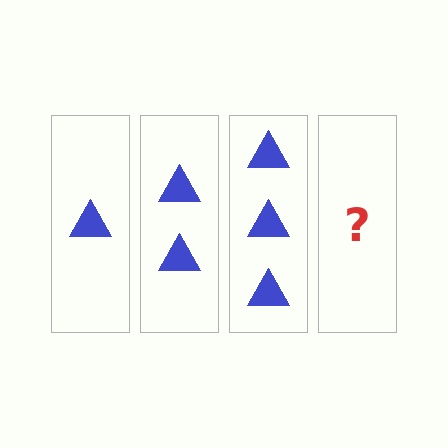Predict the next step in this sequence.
The next step is 4 triangles.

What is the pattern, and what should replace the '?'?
The pattern is that each step adds one more triangle. The '?' should be 4 triangles.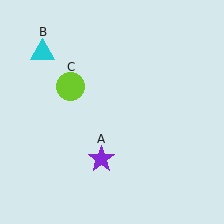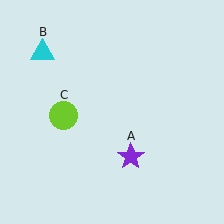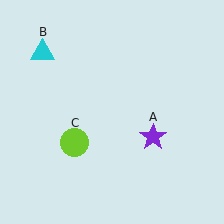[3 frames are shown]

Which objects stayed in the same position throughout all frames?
Cyan triangle (object B) remained stationary.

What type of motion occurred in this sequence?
The purple star (object A), lime circle (object C) rotated counterclockwise around the center of the scene.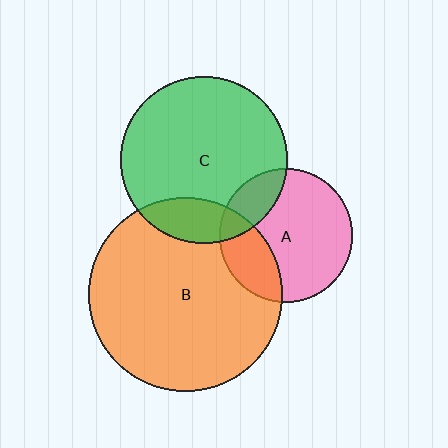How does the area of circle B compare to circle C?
Approximately 1.3 times.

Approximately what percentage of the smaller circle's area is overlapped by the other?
Approximately 20%.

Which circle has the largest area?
Circle B (orange).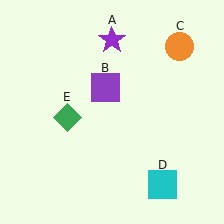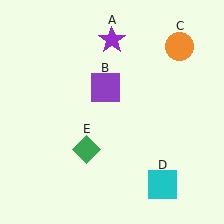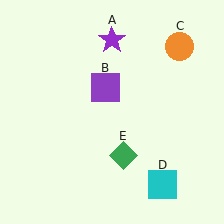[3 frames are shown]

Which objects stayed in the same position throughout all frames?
Purple star (object A) and purple square (object B) and orange circle (object C) and cyan square (object D) remained stationary.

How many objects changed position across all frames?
1 object changed position: green diamond (object E).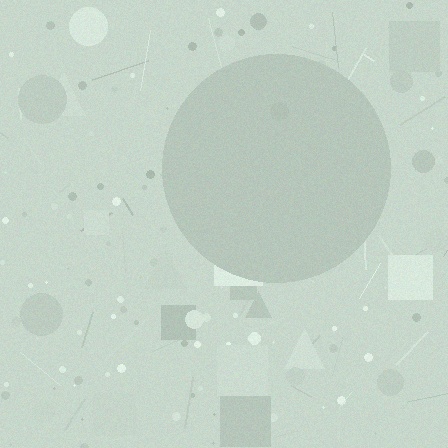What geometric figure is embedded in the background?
A circle is embedded in the background.